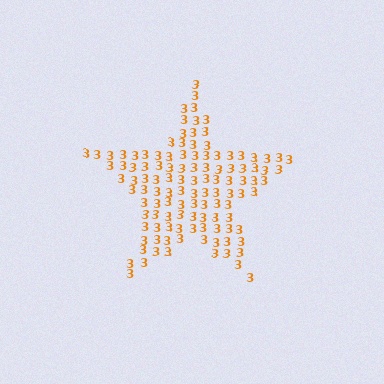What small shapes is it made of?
It is made of small digit 3's.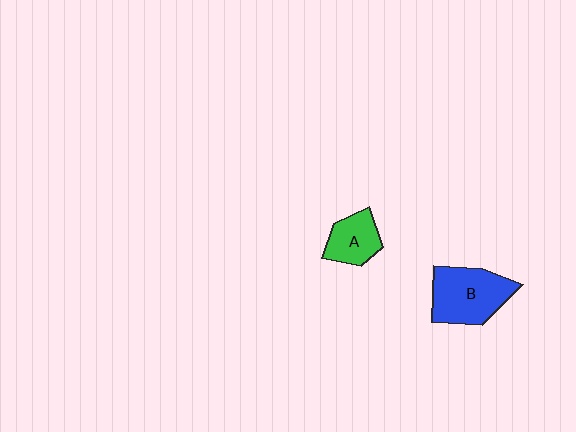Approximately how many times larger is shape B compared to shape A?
Approximately 1.7 times.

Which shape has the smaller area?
Shape A (green).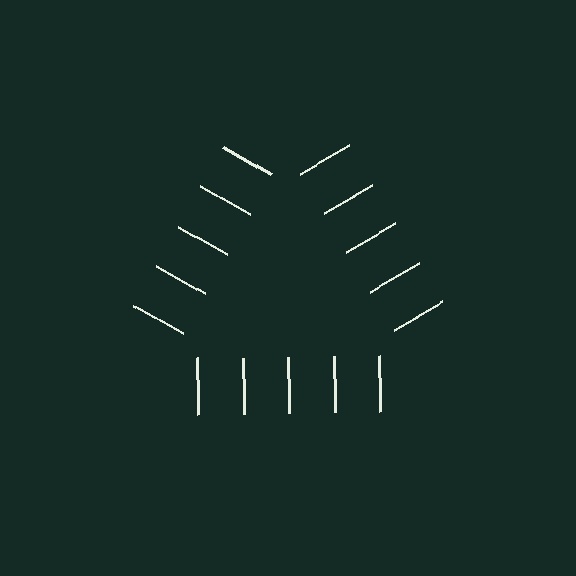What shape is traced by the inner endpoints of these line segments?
An illusory triangle — the line segments terminate on its edges but no continuous stroke is drawn.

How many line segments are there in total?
15 — 5 along each of the 3 edges.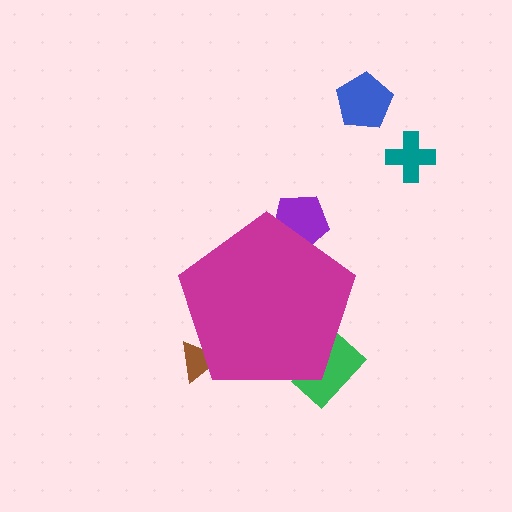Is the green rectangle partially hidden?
Yes, the green rectangle is partially hidden behind the magenta pentagon.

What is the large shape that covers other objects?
A magenta pentagon.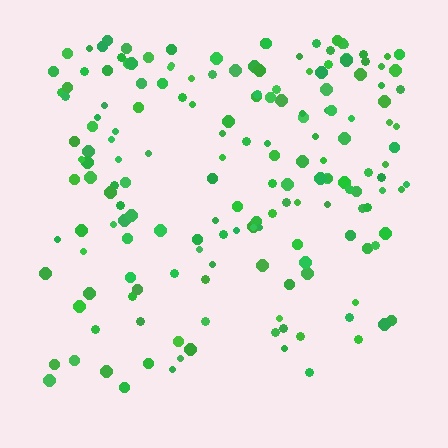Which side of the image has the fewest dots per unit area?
The bottom.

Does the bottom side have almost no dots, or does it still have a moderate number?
Still a moderate number, just noticeably fewer than the top.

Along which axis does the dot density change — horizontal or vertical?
Vertical.